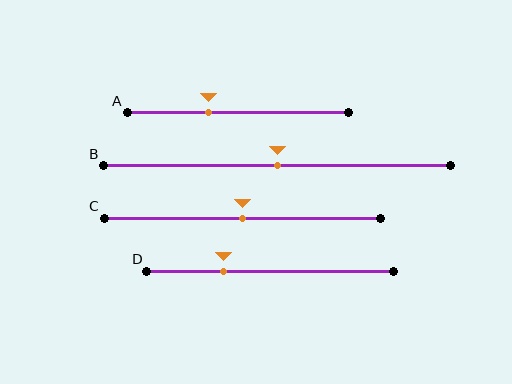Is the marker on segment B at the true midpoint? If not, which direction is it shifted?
Yes, the marker on segment B is at the true midpoint.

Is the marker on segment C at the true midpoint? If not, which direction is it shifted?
Yes, the marker on segment C is at the true midpoint.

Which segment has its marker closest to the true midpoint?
Segment B has its marker closest to the true midpoint.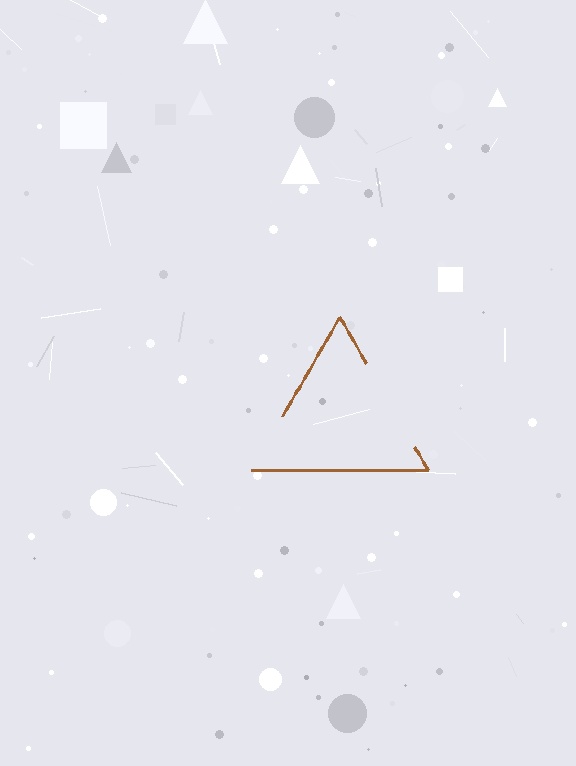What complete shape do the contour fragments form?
The contour fragments form a triangle.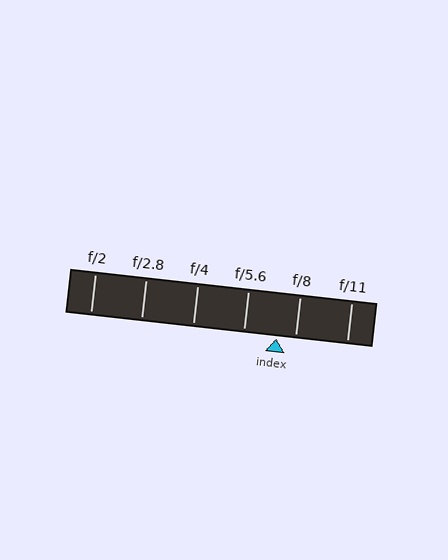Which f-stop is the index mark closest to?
The index mark is closest to f/8.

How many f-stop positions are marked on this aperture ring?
There are 6 f-stop positions marked.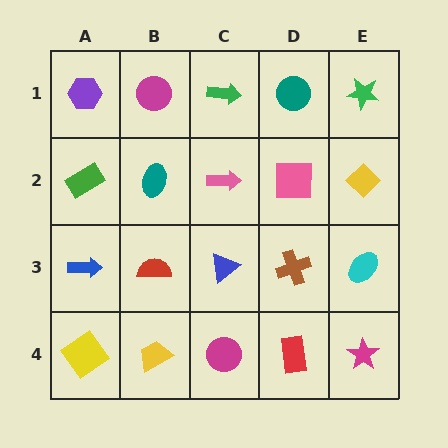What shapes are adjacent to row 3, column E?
A yellow diamond (row 2, column E), a magenta star (row 4, column E), a brown cross (row 3, column D).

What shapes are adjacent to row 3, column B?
A teal ellipse (row 2, column B), a yellow trapezoid (row 4, column B), a blue arrow (row 3, column A), a blue triangle (row 3, column C).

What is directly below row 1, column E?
A yellow diamond.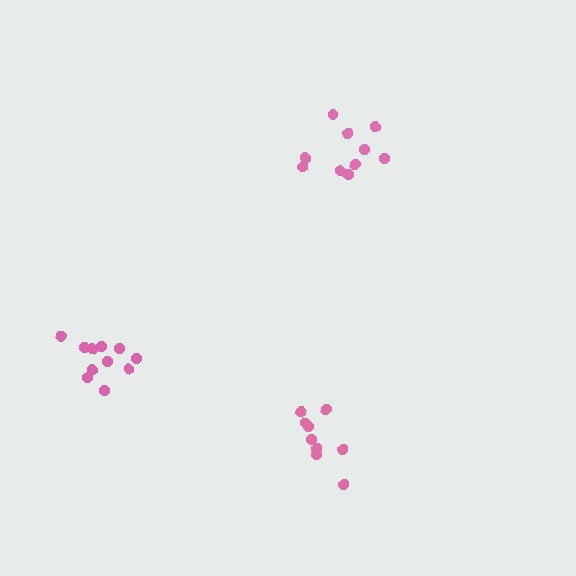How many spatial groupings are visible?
There are 3 spatial groupings.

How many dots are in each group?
Group 1: 11 dots, Group 2: 10 dots, Group 3: 9 dots (30 total).